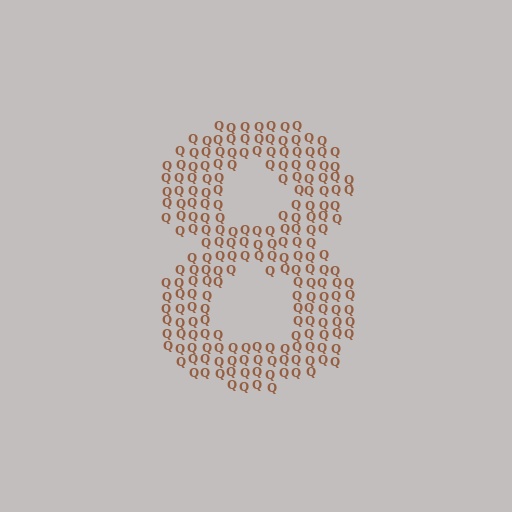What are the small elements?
The small elements are letter Q's.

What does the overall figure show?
The overall figure shows the digit 8.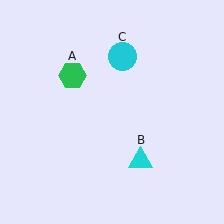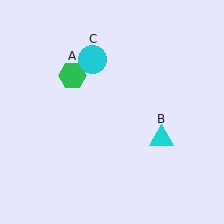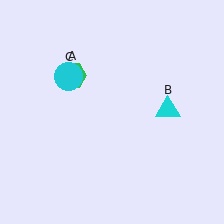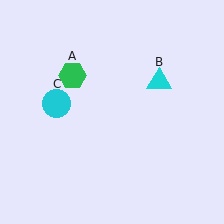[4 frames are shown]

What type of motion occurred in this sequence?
The cyan triangle (object B), cyan circle (object C) rotated counterclockwise around the center of the scene.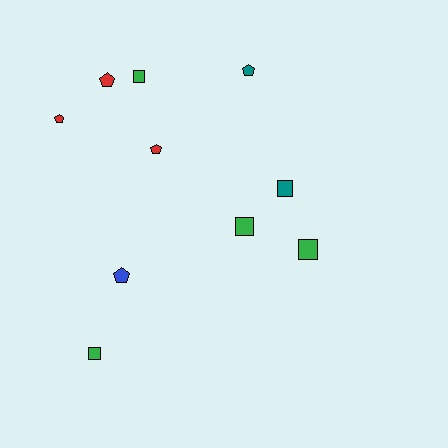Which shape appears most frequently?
Pentagon, with 5 objects.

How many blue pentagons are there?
There is 1 blue pentagon.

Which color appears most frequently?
Green, with 4 objects.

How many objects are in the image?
There are 10 objects.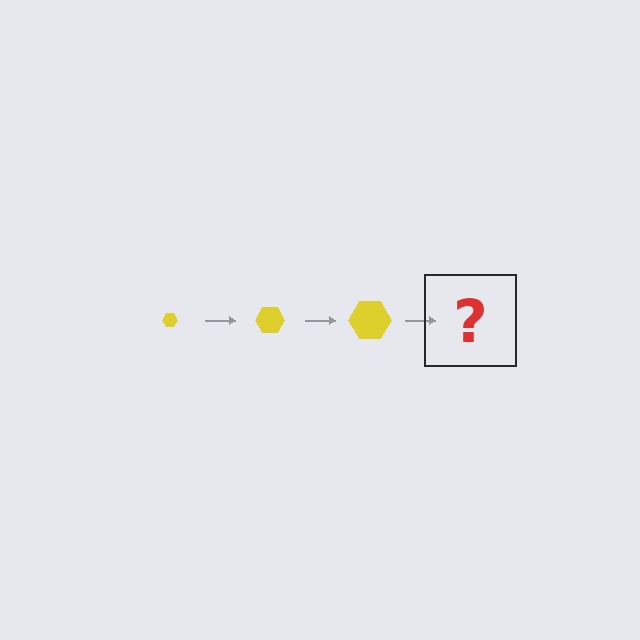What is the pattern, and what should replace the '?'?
The pattern is that the hexagon gets progressively larger each step. The '?' should be a yellow hexagon, larger than the previous one.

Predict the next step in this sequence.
The next step is a yellow hexagon, larger than the previous one.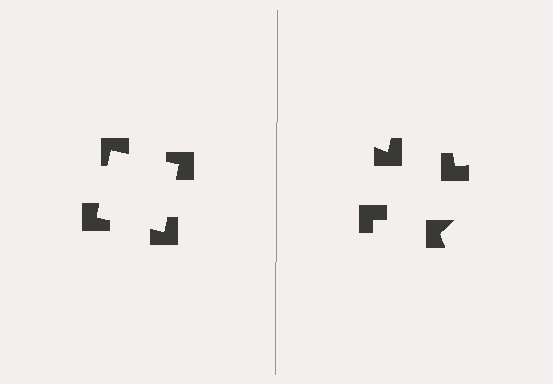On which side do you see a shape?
An illusory square appears on the left side. On the right side the wedge cuts are rotated, so no coherent shape forms.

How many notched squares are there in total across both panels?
8 — 4 on each side.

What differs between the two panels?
The notched squares are positioned identically on both sides; only the wedge orientations differ. On the left they align to a square; on the right they are misaligned.